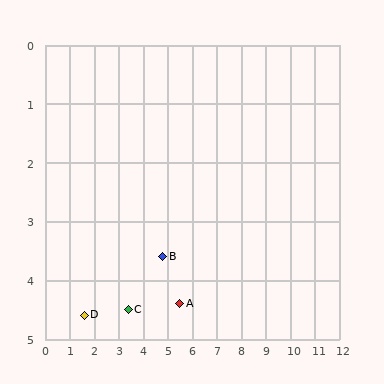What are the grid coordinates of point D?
Point D is at approximately (1.6, 4.6).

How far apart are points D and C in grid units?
Points D and C are about 1.8 grid units apart.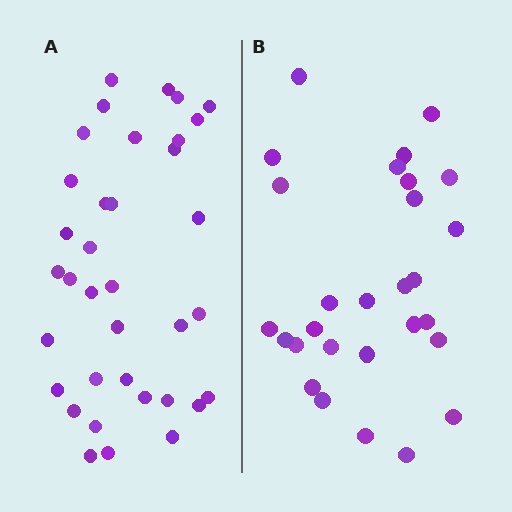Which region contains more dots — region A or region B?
Region A (the left region) has more dots.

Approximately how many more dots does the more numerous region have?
Region A has roughly 8 or so more dots than region B.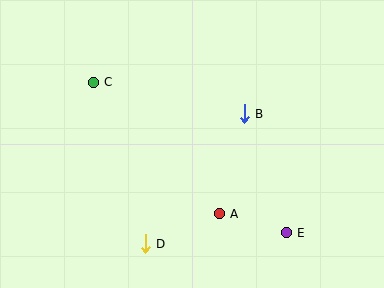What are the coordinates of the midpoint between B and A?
The midpoint between B and A is at (232, 164).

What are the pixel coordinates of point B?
Point B is at (244, 114).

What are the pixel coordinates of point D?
Point D is at (145, 244).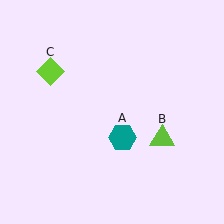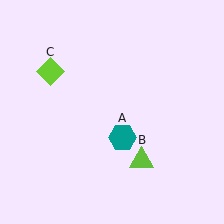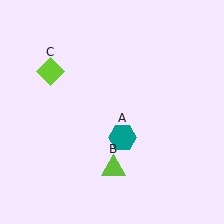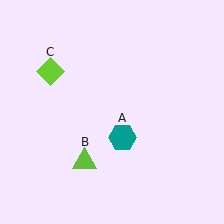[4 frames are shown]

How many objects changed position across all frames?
1 object changed position: lime triangle (object B).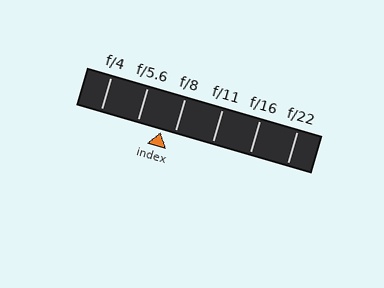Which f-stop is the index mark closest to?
The index mark is closest to f/8.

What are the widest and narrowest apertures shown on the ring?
The widest aperture shown is f/4 and the narrowest is f/22.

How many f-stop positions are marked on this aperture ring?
There are 6 f-stop positions marked.